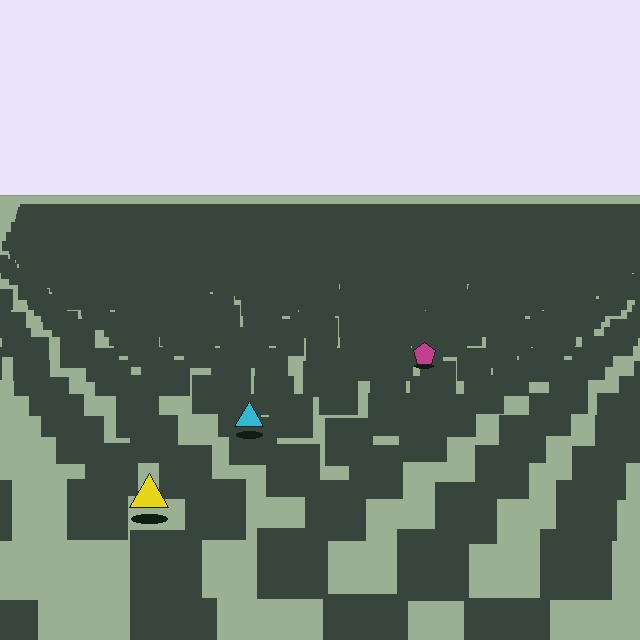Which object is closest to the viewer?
The yellow triangle is closest. The texture marks near it are larger and more spread out.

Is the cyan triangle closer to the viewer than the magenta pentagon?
Yes. The cyan triangle is closer — you can tell from the texture gradient: the ground texture is coarser near it.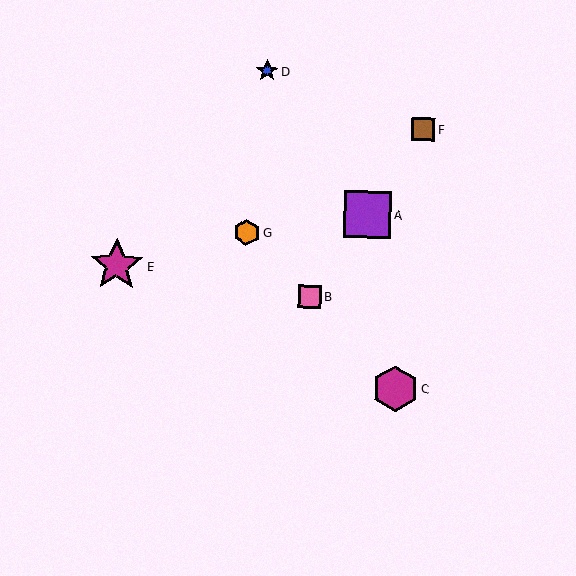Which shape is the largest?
The magenta star (labeled E) is the largest.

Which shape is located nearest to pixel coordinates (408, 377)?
The magenta hexagon (labeled C) at (395, 389) is nearest to that location.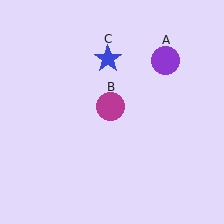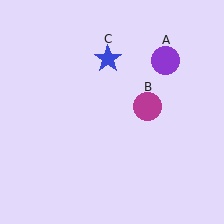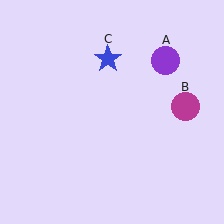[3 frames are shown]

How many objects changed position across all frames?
1 object changed position: magenta circle (object B).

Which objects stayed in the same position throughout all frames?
Purple circle (object A) and blue star (object C) remained stationary.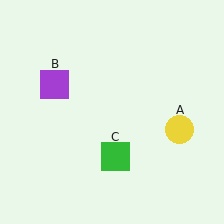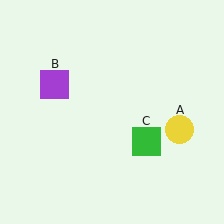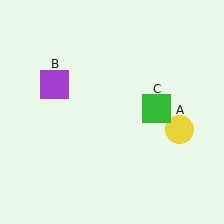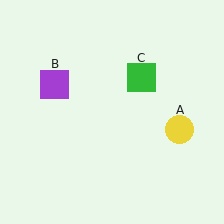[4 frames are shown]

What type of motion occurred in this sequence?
The green square (object C) rotated counterclockwise around the center of the scene.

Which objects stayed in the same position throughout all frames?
Yellow circle (object A) and purple square (object B) remained stationary.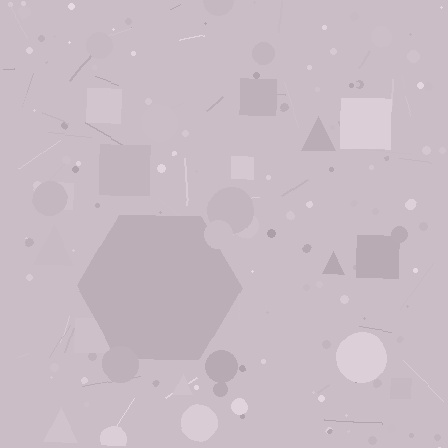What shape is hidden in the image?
A hexagon is hidden in the image.